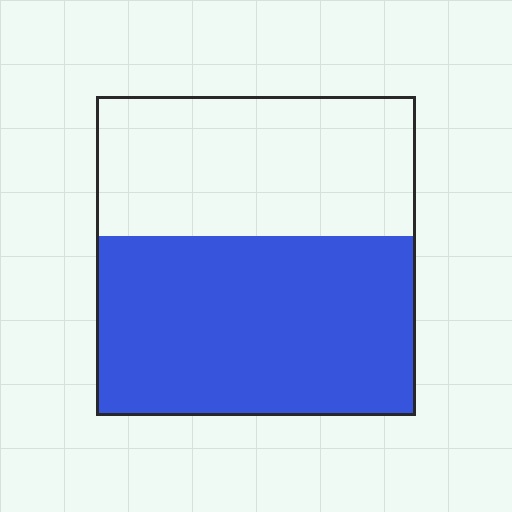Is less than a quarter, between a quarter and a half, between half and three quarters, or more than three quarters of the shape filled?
Between half and three quarters.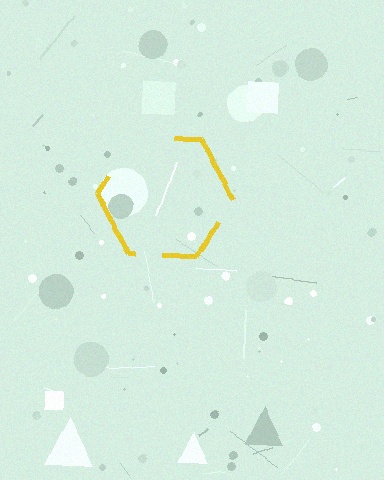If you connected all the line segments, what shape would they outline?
They would outline a hexagon.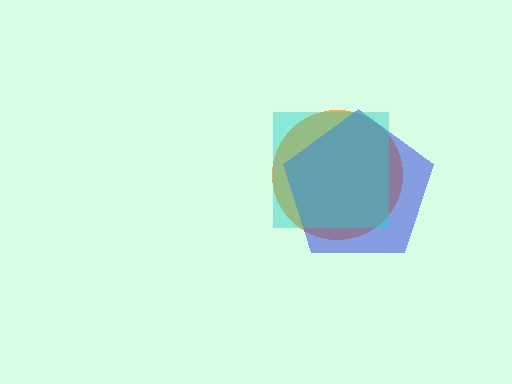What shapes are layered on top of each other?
The layered shapes are: an orange circle, a blue pentagon, a cyan square.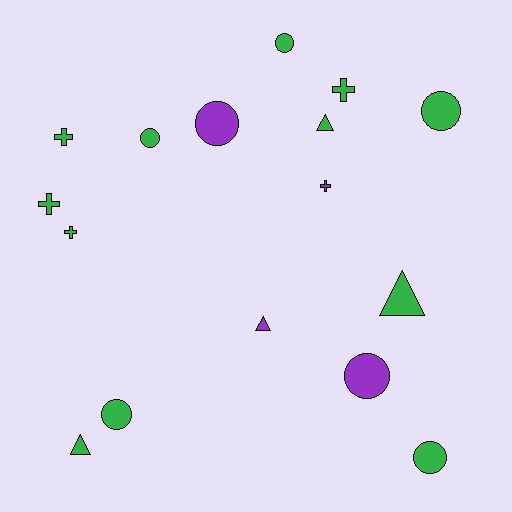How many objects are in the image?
There are 16 objects.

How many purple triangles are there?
There is 1 purple triangle.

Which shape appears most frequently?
Circle, with 7 objects.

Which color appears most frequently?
Green, with 12 objects.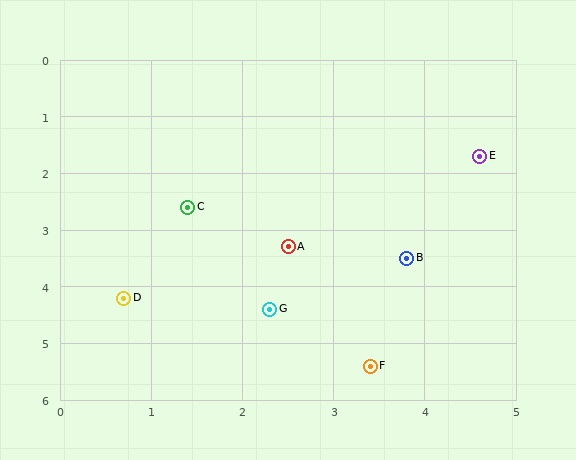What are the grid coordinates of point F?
Point F is at approximately (3.4, 5.4).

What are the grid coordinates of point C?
Point C is at approximately (1.4, 2.6).